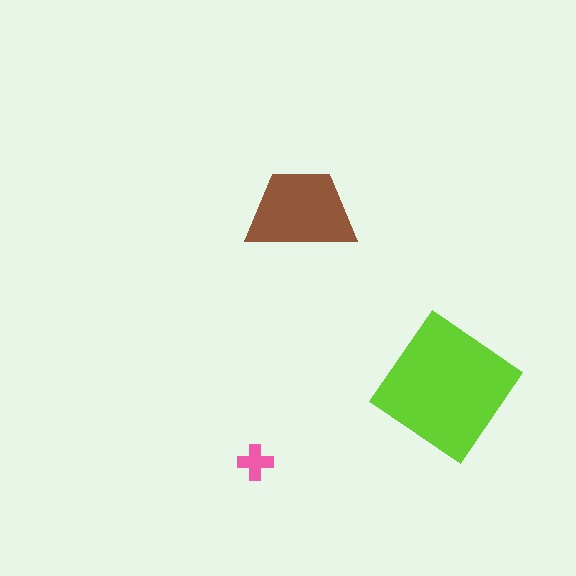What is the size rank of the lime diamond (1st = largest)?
1st.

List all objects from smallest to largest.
The pink cross, the brown trapezoid, the lime diamond.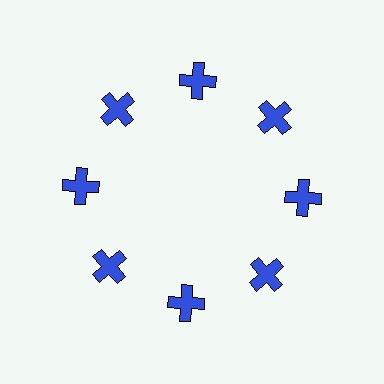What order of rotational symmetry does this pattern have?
This pattern has 8-fold rotational symmetry.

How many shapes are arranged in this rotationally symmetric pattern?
There are 8 shapes, arranged in 8 groups of 1.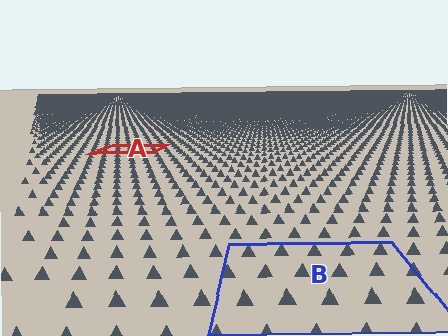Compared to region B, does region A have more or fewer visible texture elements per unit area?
Region A has more texture elements per unit area — they are packed more densely because it is farther away.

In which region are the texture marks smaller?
The texture marks are smaller in region A, because it is farther away.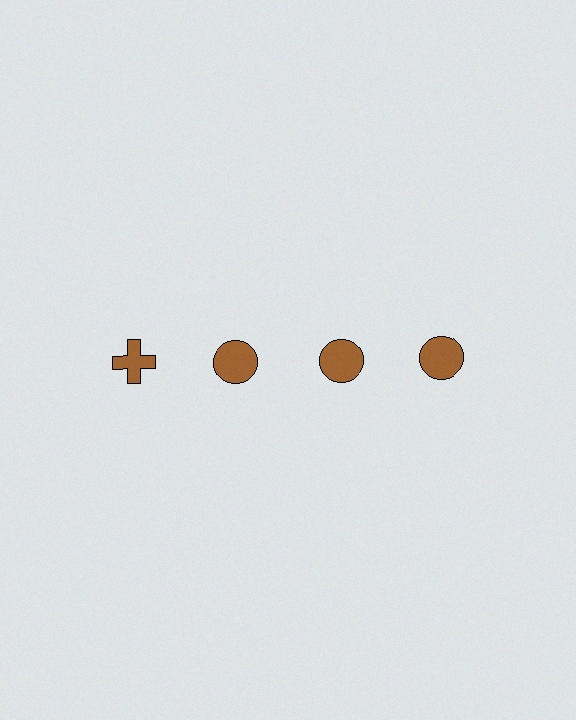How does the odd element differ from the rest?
It has a different shape: cross instead of circle.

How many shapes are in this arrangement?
There are 4 shapes arranged in a grid pattern.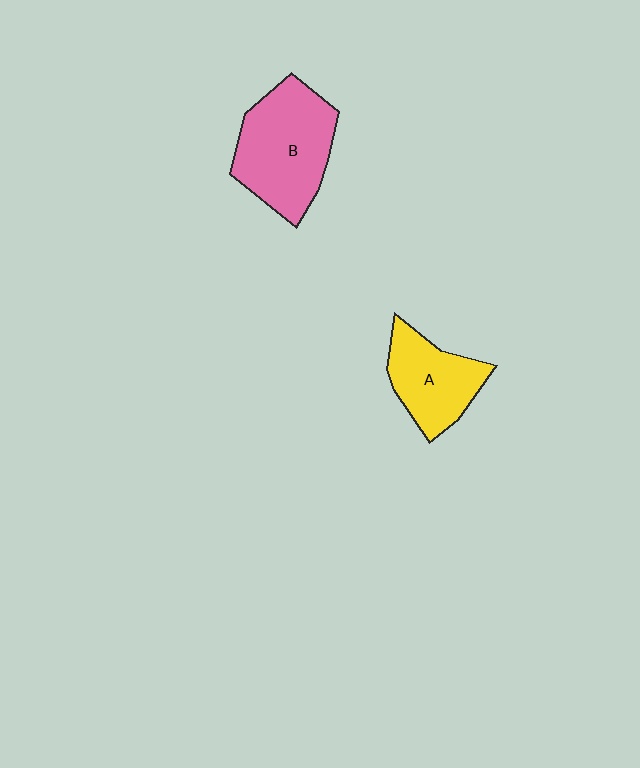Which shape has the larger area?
Shape B (pink).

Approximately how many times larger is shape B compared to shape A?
Approximately 1.4 times.